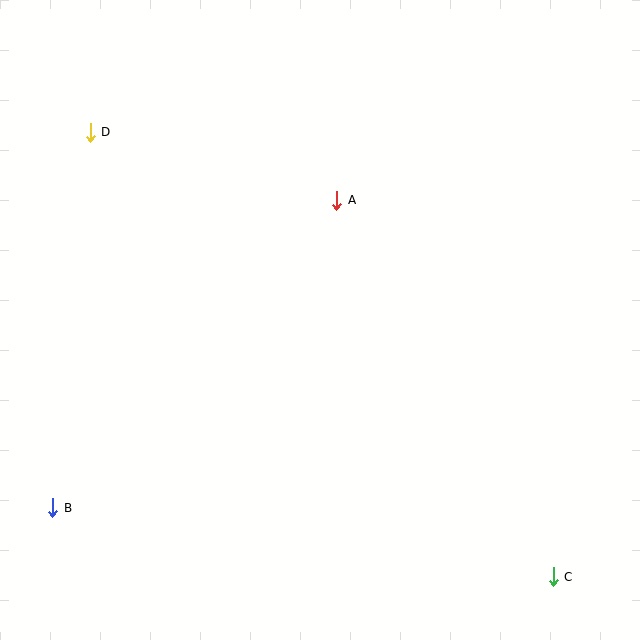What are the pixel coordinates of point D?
Point D is at (90, 132).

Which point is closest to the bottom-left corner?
Point B is closest to the bottom-left corner.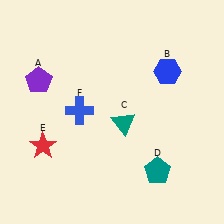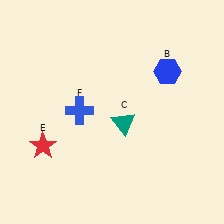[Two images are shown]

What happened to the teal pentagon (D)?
The teal pentagon (D) was removed in Image 2. It was in the bottom-right area of Image 1.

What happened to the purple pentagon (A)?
The purple pentagon (A) was removed in Image 2. It was in the top-left area of Image 1.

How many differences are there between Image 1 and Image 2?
There are 2 differences between the two images.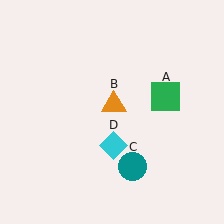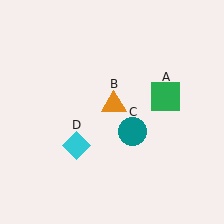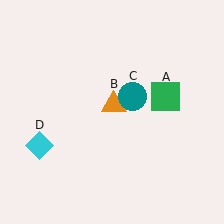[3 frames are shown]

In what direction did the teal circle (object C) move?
The teal circle (object C) moved up.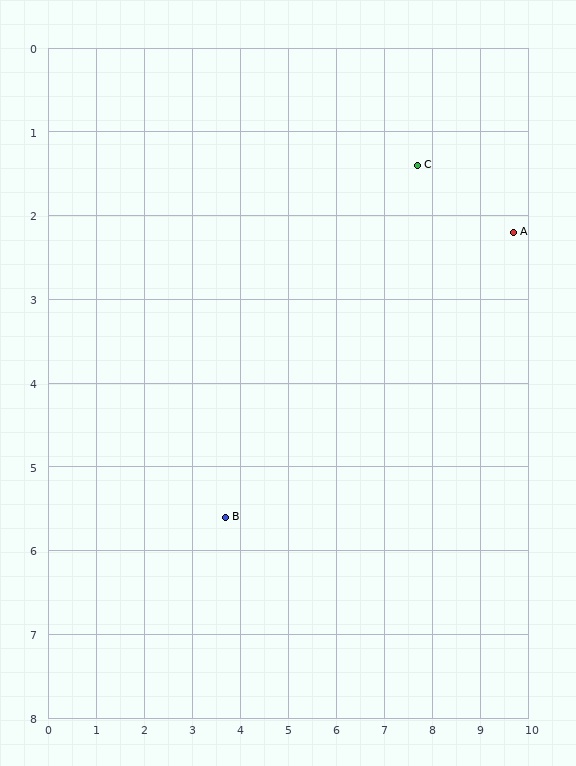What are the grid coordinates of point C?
Point C is at approximately (7.7, 1.4).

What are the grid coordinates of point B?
Point B is at approximately (3.7, 5.6).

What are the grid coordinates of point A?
Point A is at approximately (9.7, 2.2).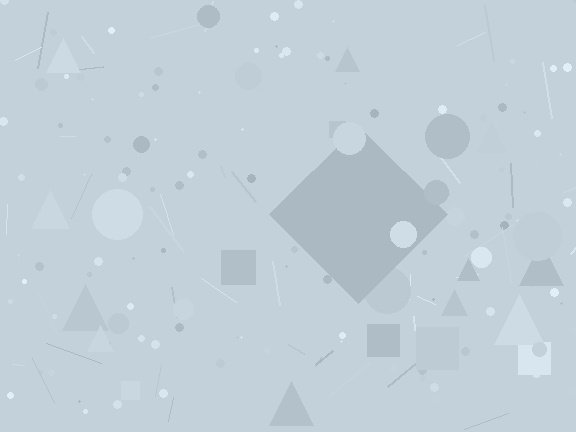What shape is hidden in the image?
A diamond is hidden in the image.